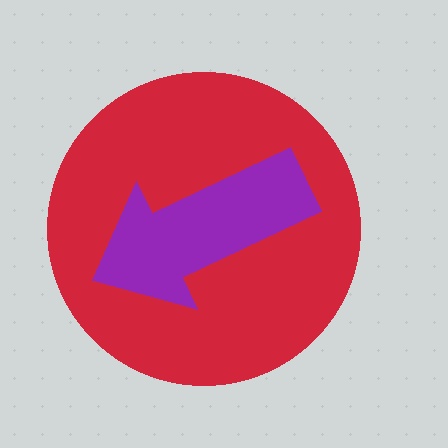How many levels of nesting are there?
2.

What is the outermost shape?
The red circle.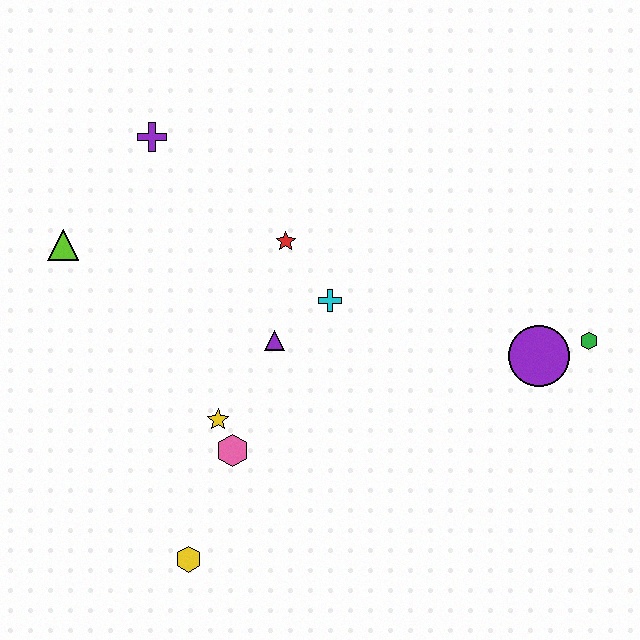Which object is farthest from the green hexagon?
The lime triangle is farthest from the green hexagon.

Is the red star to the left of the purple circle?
Yes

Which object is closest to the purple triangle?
The cyan cross is closest to the purple triangle.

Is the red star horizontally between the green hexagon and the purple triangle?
Yes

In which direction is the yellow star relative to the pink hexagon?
The yellow star is above the pink hexagon.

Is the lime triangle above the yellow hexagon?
Yes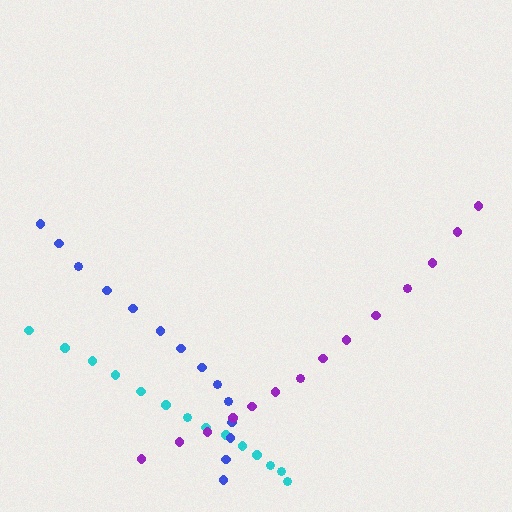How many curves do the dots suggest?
There are 3 distinct paths.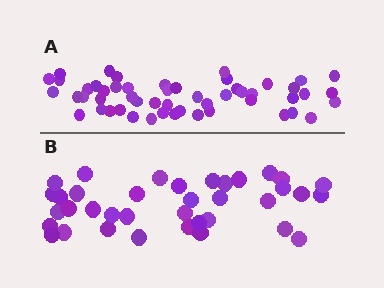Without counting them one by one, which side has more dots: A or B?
Region A (the top region) has more dots.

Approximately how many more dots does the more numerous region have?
Region A has approximately 15 more dots than region B.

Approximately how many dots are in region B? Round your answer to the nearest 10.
About 40 dots. (The exact count is 37, which rounds to 40.)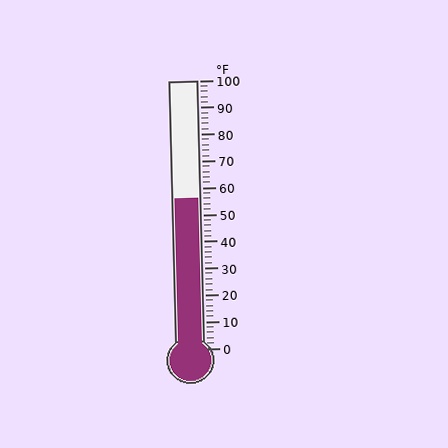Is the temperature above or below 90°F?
The temperature is below 90°F.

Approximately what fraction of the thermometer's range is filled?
The thermometer is filled to approximately 55% of its range.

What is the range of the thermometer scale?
The thermometer scale ranges from 0°F to 100°F.